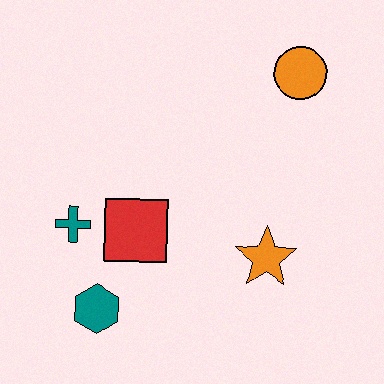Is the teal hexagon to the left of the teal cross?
No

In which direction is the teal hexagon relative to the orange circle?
The teal hexagon is below the orange circle.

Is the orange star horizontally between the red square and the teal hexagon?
No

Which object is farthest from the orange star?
The teal cross is farthest from the orange star.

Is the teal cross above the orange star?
Yes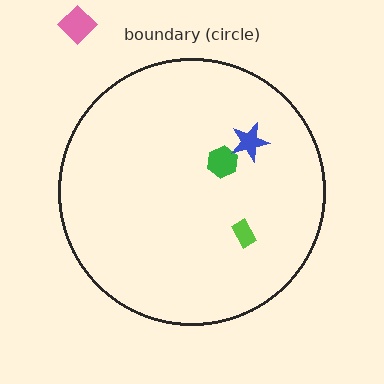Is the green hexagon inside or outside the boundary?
Inside.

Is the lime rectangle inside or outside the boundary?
Inside.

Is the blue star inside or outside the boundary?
Inside.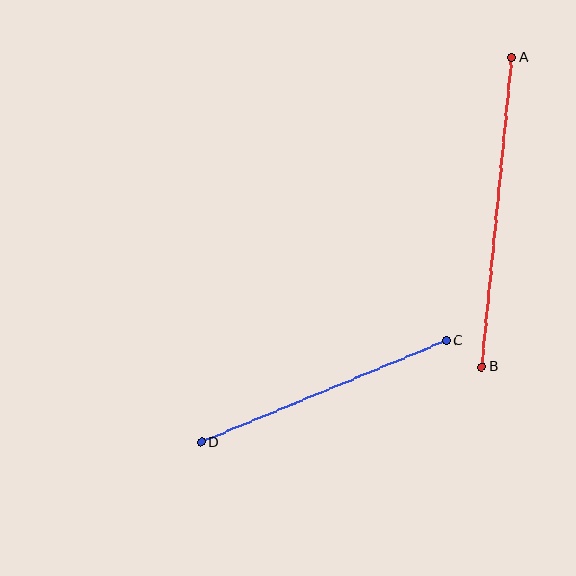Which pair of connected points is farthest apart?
Points A and B are farthest apart.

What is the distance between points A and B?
The distance is approximately 311 pixels.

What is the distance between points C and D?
The distance is approximately 265 pixels.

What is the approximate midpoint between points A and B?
The midpoint is at approximately (497, 212) pixels.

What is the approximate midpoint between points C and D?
The midpoint is at approximately (324, 392) pixels.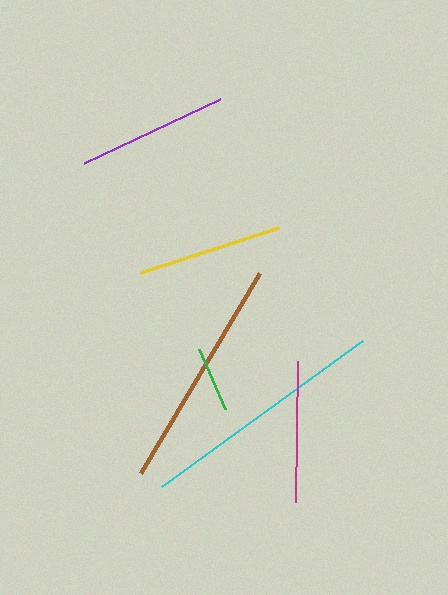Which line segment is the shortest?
The green line is the shortest at approximately 65 pixels.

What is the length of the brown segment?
The brown segment is approximately 233 pixels long.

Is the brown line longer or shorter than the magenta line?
The brown line is longer than the magenta line.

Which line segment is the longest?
The cyan line is the longest at approximately 248 pixels.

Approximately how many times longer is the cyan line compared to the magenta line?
The cyan line is approximately 1.8 times the length of the magenta line.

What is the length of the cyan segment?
The cyan segment is approximately 248 pixels long.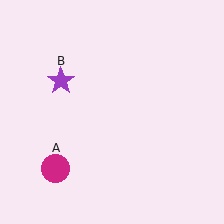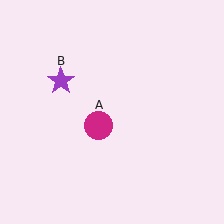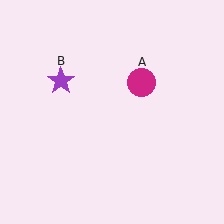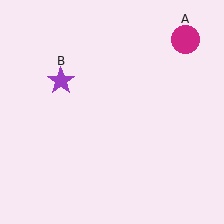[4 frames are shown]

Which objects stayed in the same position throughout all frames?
Purple star (object B) remained stationary.